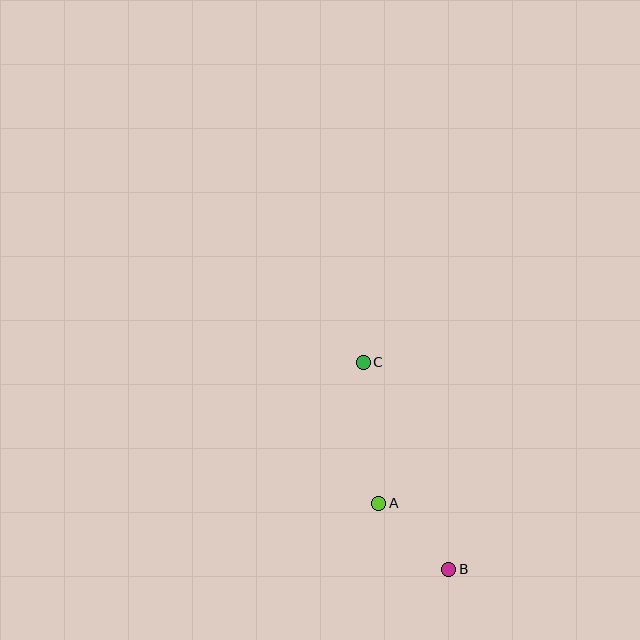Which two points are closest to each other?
Points A and B are closest to each other.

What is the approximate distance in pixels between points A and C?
The distance between A and C is approximately 142 pixels.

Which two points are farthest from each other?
Points B and C are farthest from each other.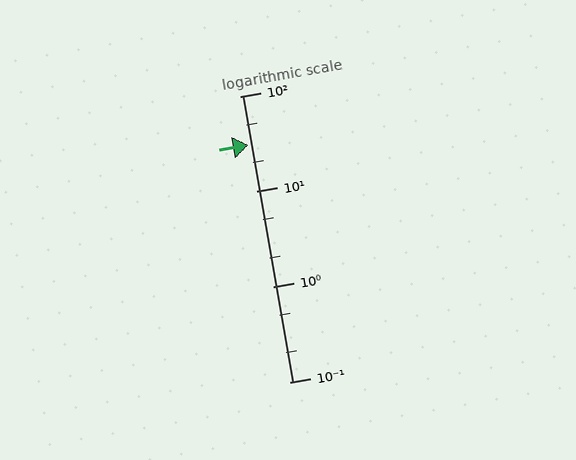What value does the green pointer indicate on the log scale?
The pointer indicates approximately 31.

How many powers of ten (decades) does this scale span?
The scale spans 3 decades, from 0.1 to 100.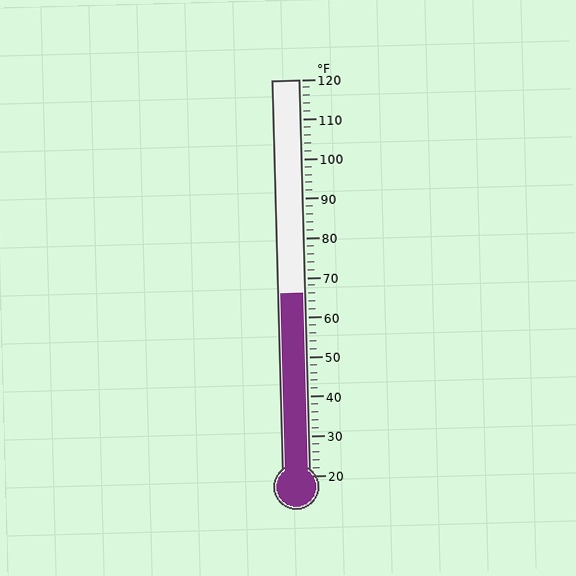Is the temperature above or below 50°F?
The temperature is above 50°F.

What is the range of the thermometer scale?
The thermometer scale ranges from 20°F to 120°F.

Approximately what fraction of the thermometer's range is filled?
The thermometer is filled to approximately 45% of its range.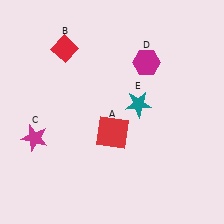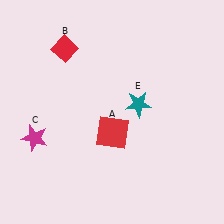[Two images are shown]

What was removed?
The magenta hexagon (D) was removed in Image 2.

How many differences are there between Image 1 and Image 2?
There is 1 difference between the two images.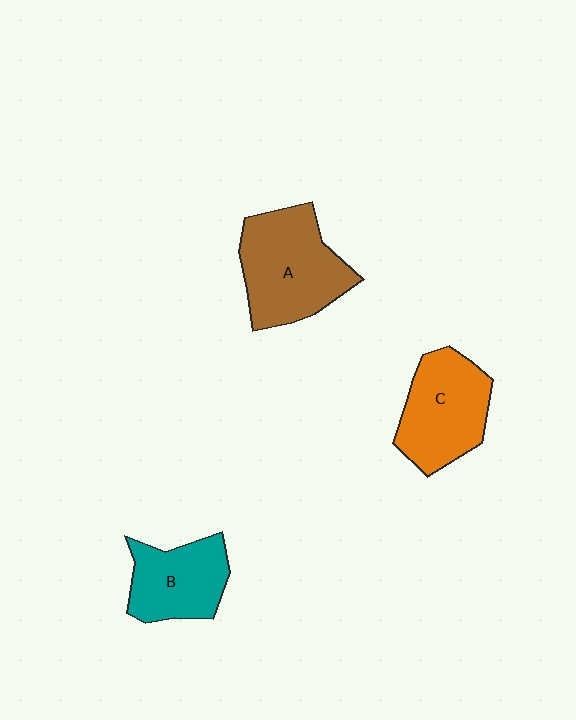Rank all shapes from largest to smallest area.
From largest to smallest: A (brown), C (orange), B (teal).